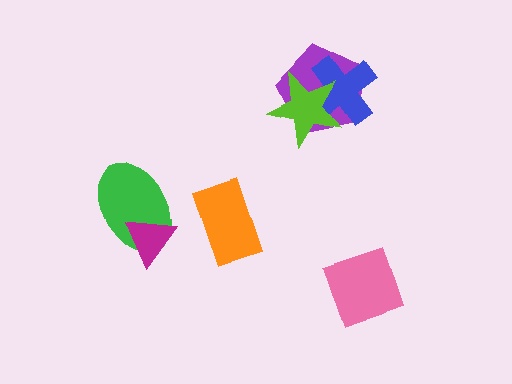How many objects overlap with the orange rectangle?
0 objects overlap with the orange rectangle.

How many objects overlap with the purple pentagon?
2 objects overlap with the purple pentagon.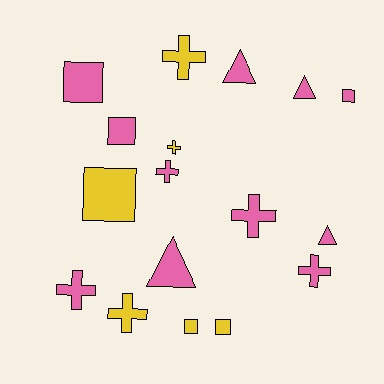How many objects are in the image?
There are 17 objects.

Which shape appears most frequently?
Cross, with 7 objects.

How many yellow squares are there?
There are 3 yellow squares.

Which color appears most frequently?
Pink, with 11 objects.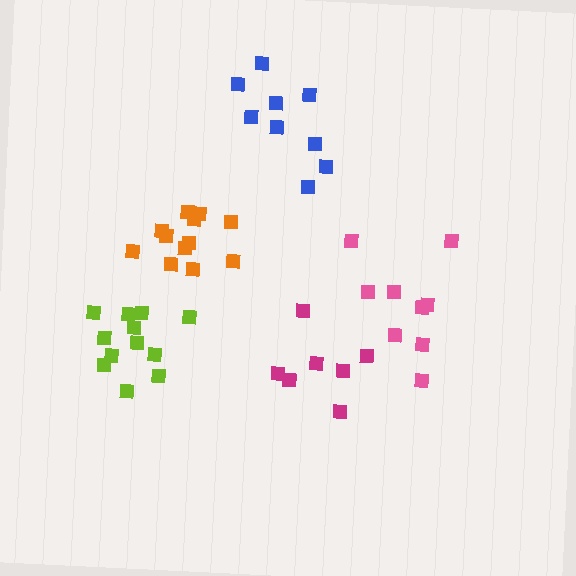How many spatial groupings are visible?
There are 5 spatial groupings.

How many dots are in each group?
Group 1: 12 dots, Group 2: 12 dots, Group 3: 9 dots, Group 4: 7 dots, Group 5: 9 dots (49 total).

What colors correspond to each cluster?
The clusters are colored: lime, orange, pink, magenta, blue.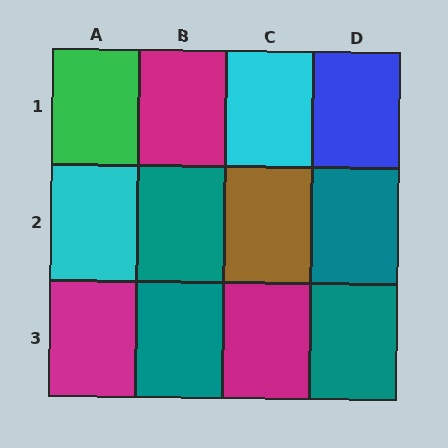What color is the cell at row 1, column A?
Green.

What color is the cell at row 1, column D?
Blue.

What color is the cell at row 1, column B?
Magenta.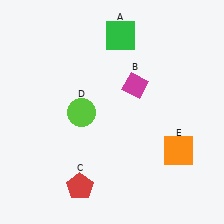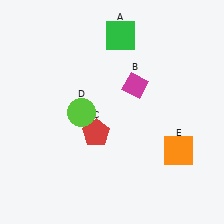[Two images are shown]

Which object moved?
The red pentagon (C) moved up.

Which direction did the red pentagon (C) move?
The red pentagon (C) moved up.